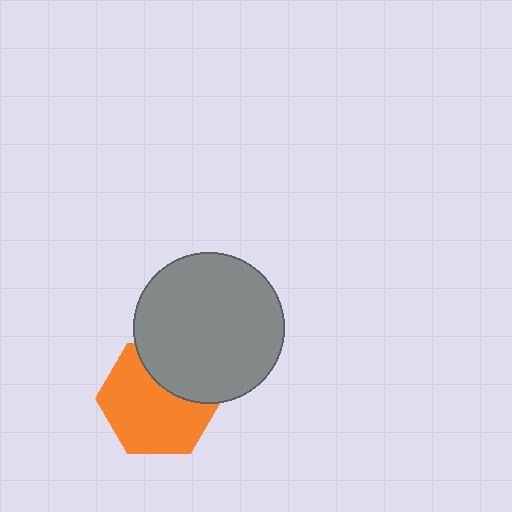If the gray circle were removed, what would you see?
You would see the complete orange hexagon.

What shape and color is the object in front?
The object in front is a gray circle.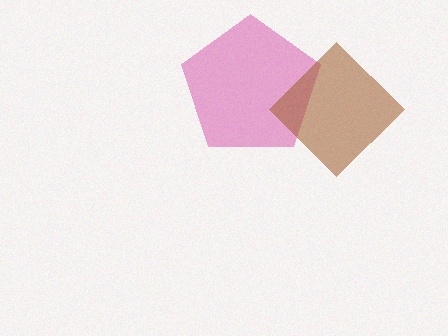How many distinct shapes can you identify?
There are 2 distinct shapes: a pink pentagon, a brown diamond.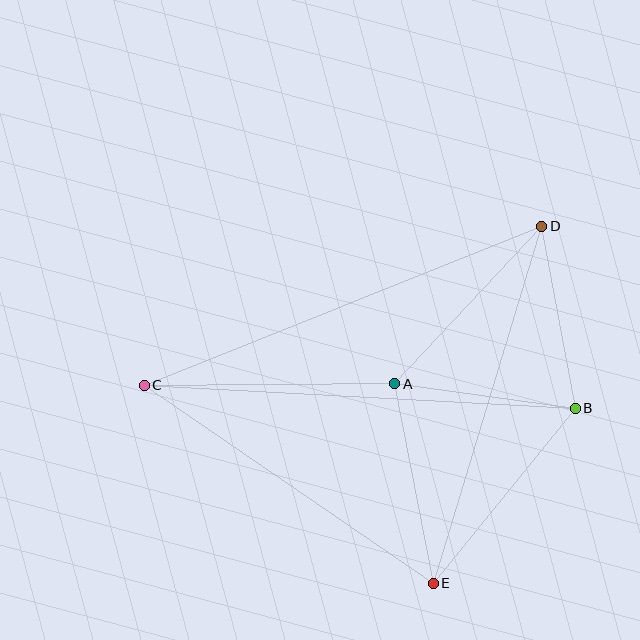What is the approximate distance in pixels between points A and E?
The distance between A and E is approximately 203 pixels.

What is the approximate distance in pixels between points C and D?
The distance between C and D is approximately 428 pixels.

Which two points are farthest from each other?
Points B and C are farthest from each other.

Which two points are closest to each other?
Points A and B are closest to each other.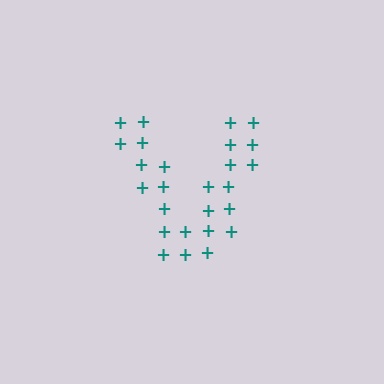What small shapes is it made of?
It is made of small plus signs.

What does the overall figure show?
The overall figure shows the letter V.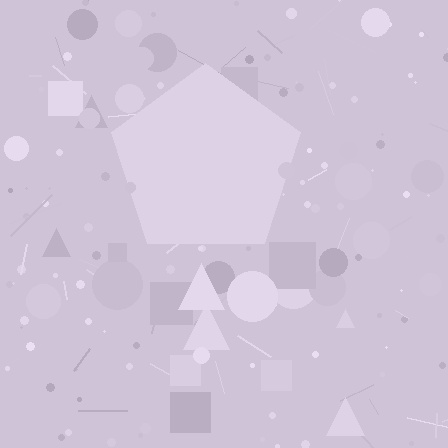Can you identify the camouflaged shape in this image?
The camouflaged shape is a pentagon.